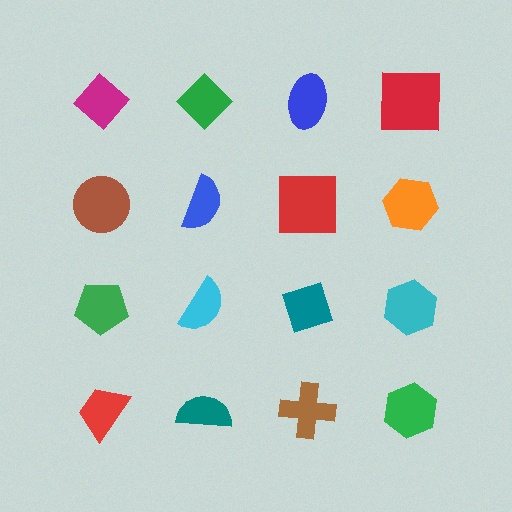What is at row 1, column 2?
A green diamond.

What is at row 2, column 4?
An orange hexagon.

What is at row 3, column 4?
A cyan hexagon.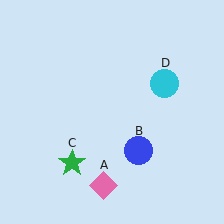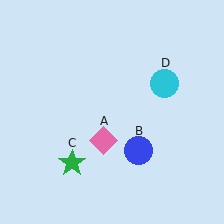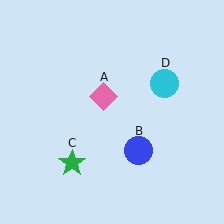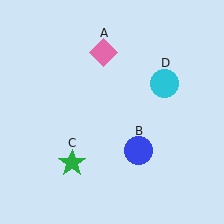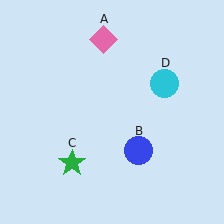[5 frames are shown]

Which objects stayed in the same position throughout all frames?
Blue circle (object B) and green star (object C) and cyan circle (object D) remained stationary.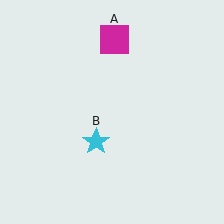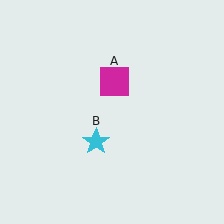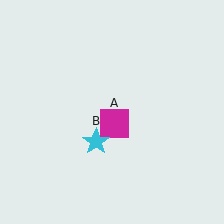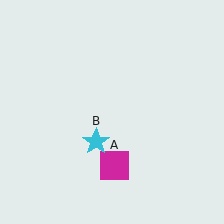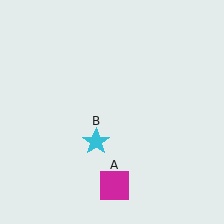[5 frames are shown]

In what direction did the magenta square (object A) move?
The magenta square (object A) moved down.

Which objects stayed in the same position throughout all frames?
Cyan star (object B) remained stationary.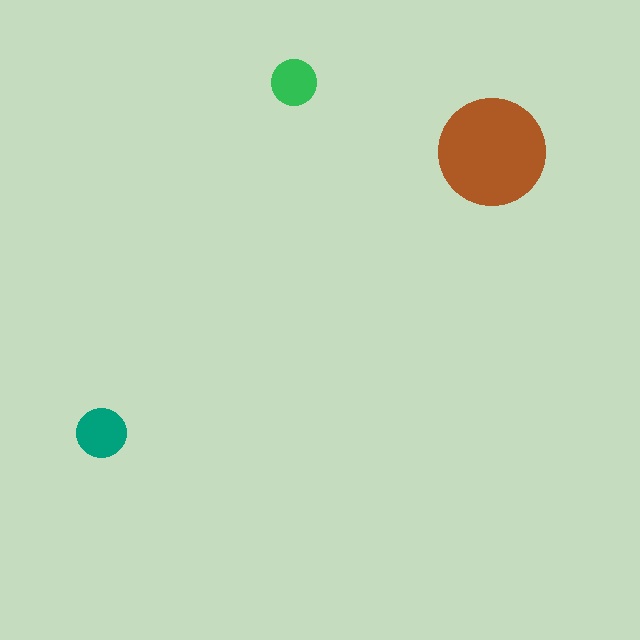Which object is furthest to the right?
The brown circle is rightmost.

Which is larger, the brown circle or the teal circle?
The brown one.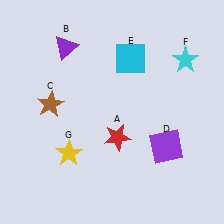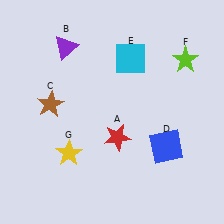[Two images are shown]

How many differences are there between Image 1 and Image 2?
There are 2 differences between the two images.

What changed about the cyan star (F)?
In Image 1, F is cyan. In Image 2, it changed to lime.